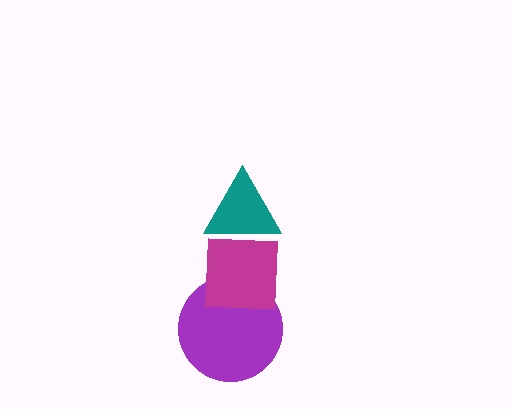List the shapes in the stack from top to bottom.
From top to bottom: the teal triangle, the magenta square, the purple circle.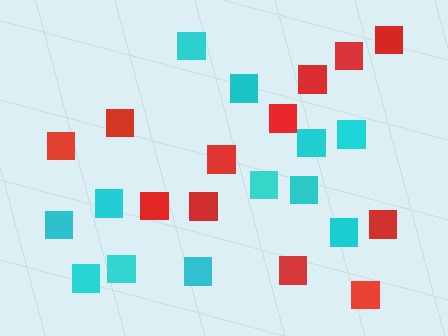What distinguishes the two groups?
There are 2 groups: one group of red squares (12) and one group of cyan squares (12).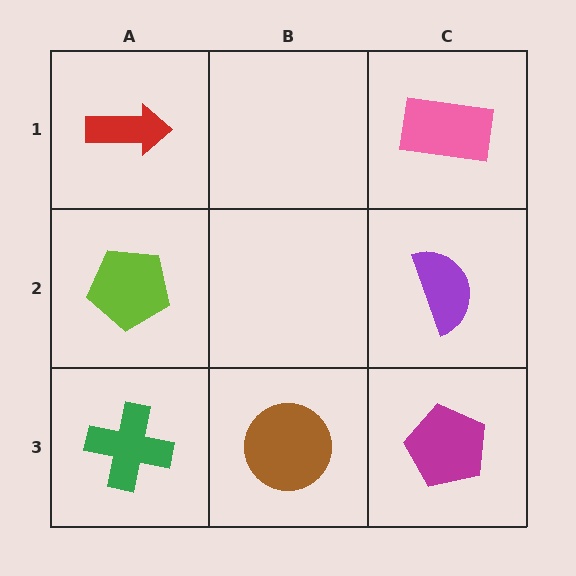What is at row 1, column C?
A pink rectangle.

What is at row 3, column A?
A green cross.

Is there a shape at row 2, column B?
No, that cell is empty.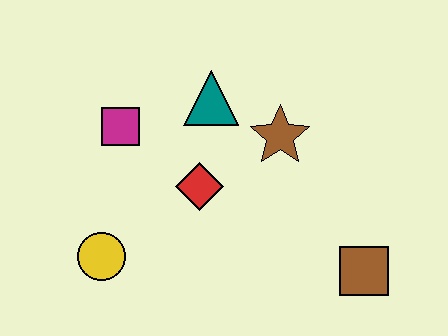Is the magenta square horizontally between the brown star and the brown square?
No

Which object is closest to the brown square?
The brown star is closest to the brown square.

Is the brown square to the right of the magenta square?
Yes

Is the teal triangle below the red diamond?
No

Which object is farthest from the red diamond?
The brown square is farthest from the red diamond.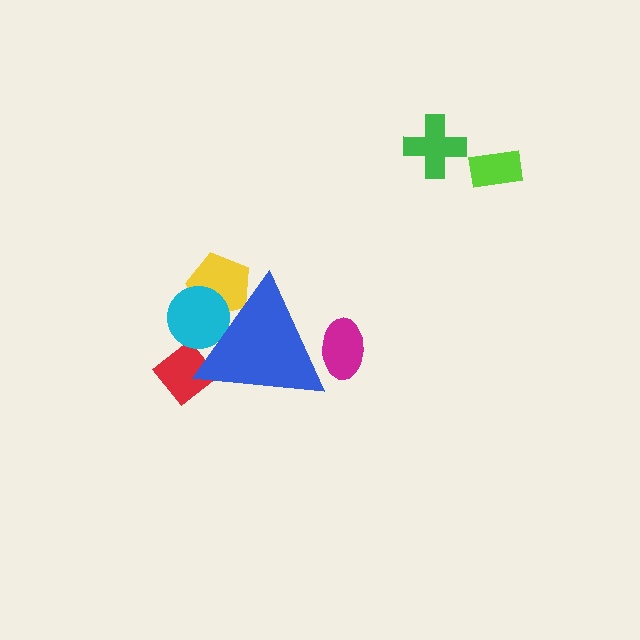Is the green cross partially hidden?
No, the green cross is fully visible.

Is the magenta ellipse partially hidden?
Yes, the magenta ellipse is partially hidden behind the blue triangle.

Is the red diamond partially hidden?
Yes, the red diamond is partially hidden behind the blue triangle.